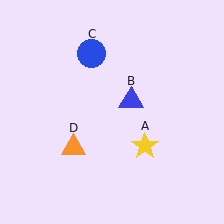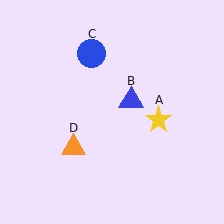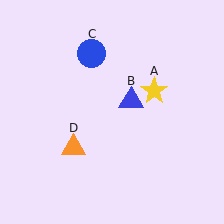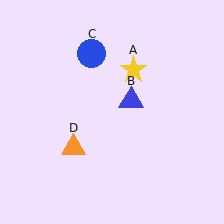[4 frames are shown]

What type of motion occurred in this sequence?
The yellow star (object A) rotated counterclockwise around the center of the scene.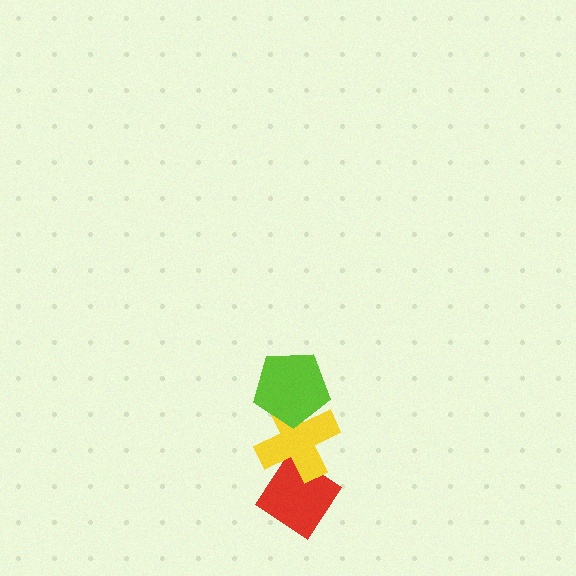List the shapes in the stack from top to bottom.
From top to bottom: the lime pentagon, the yellow cross, the red diamond.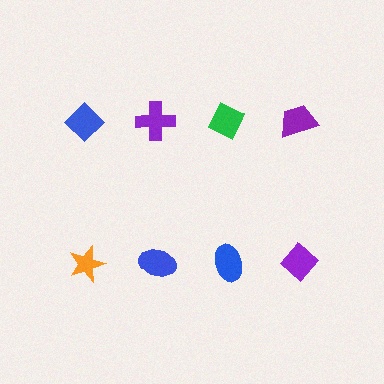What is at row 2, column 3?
A blue ellipse.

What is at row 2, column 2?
A blue ellipse.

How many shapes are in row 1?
4 shapes.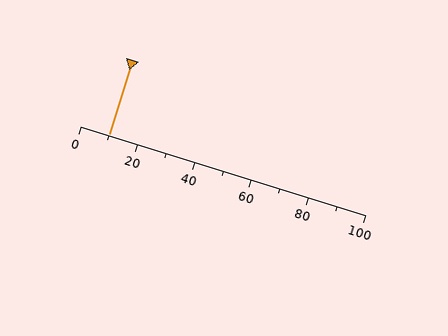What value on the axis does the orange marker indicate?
The marker indicates approximately 10.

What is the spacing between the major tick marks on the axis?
The major ticks are spaced 20 apart.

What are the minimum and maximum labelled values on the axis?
The axis runs from 0 to 100.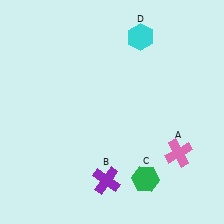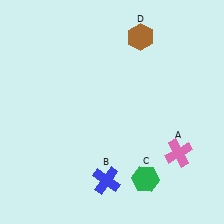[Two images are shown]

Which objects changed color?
B changed from purple to blue. D changed from cyan to brown.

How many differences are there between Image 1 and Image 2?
There are 2 differences between the two images.